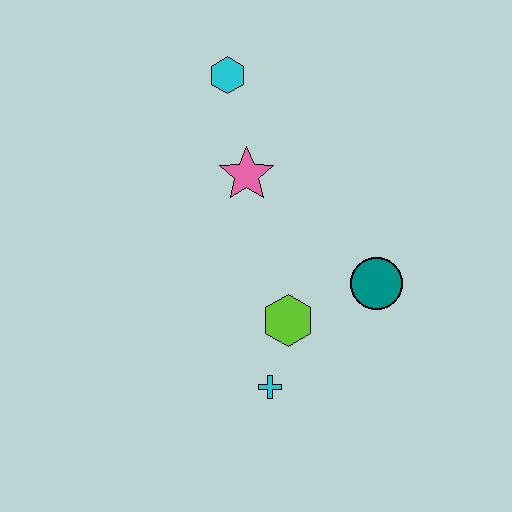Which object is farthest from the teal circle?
The cyan hexagon is farthest from the teal circle.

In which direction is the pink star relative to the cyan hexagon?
The pink star is below the cyan hexagon.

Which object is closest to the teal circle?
The lime hexagon is closest to the teal circle.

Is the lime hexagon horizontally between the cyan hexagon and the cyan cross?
No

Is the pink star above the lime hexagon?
Yes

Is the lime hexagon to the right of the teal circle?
No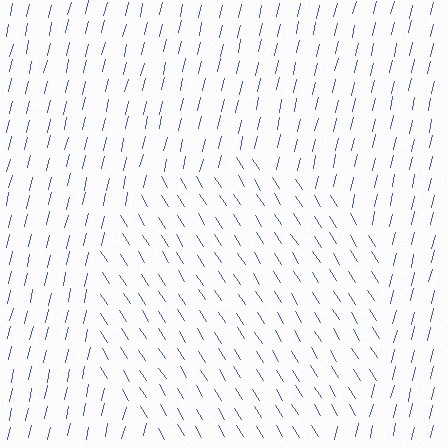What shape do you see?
I see a circle.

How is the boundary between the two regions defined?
The boundary is defined purely by a change in line orientation (approximately 45 degrees difference). All lines are the same color and thickness.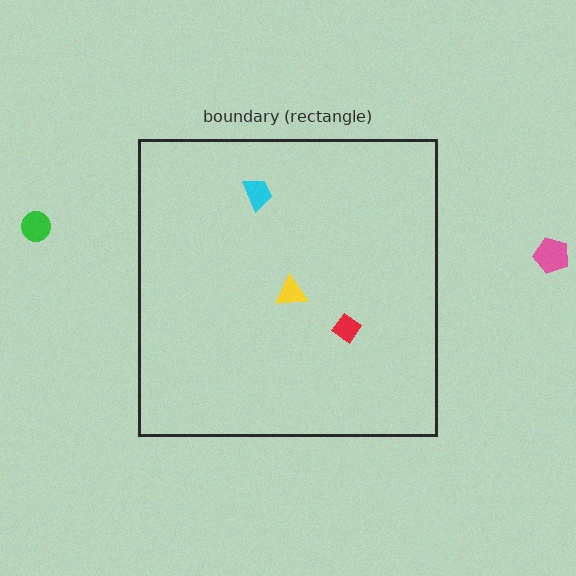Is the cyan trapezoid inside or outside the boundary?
Inside.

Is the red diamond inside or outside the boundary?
Inside.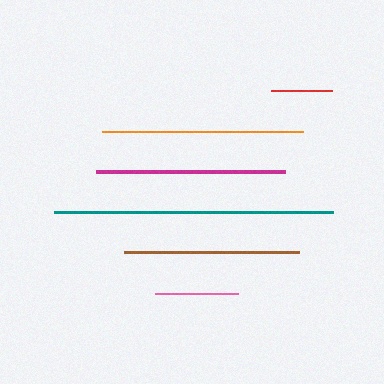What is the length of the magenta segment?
The magenta segment is approximately 189 pixels long.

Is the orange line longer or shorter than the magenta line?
The orange line is longer than the magenta line.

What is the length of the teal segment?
The teal segment is approximately 280 pixels long.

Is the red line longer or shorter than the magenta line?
The magenta line is longer than the red line.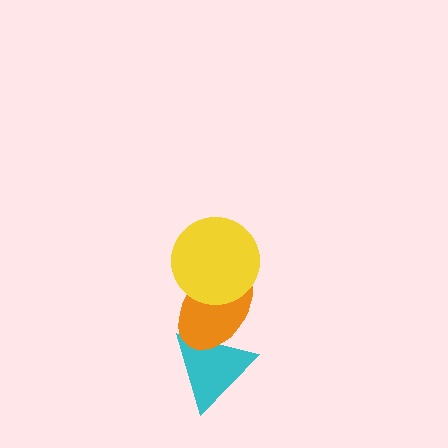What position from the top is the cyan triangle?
The cyan triangle is 3rd from the top.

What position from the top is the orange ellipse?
The orange ellipse is 2nd from the top.